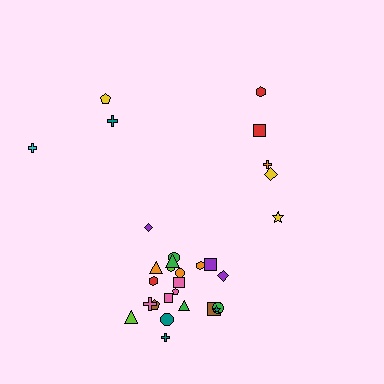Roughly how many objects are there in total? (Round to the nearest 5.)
Roughly 30 objects in total.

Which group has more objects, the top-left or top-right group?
The top-right group.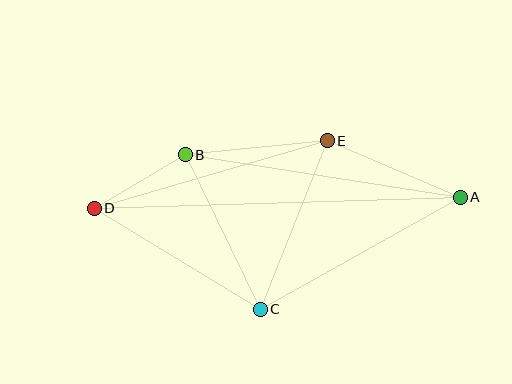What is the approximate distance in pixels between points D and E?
The distance between D and E is approximately 243 pixels.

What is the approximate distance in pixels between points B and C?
The distance between B and C is approximately 172 pixels.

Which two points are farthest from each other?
Points A and D are farthest from each other.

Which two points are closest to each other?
Points B and D are closest to each other.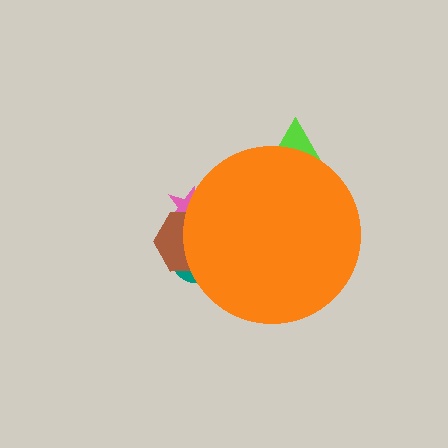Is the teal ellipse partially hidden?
Yes, the teal ellipse is partially hidden behind the orange circle.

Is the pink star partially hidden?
Yes, the pink star is partially hidden behind the orange circle.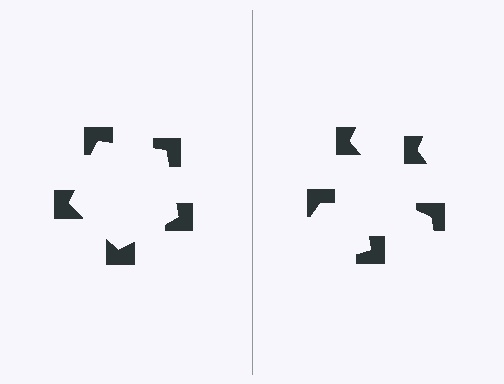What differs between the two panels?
The notched squares are positioned identically on both sides; only the wedge orientations differ. On the left they align to a pentagon; on the right they are misaligned.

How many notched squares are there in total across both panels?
10 — 5 on each side.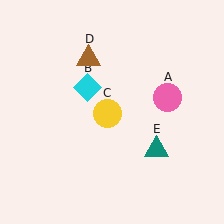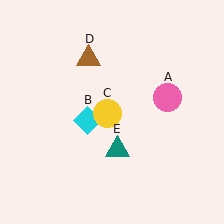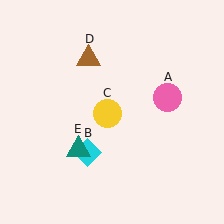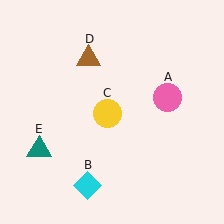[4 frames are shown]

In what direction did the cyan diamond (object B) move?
The cyan diamond (object B) moved down.